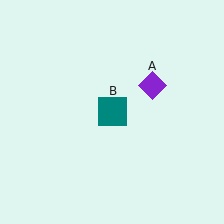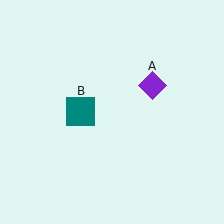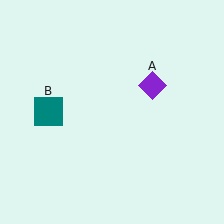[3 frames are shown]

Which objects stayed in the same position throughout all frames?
Purple diamond (object A) remained stationary.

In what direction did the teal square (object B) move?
The teal square (object B) moved left.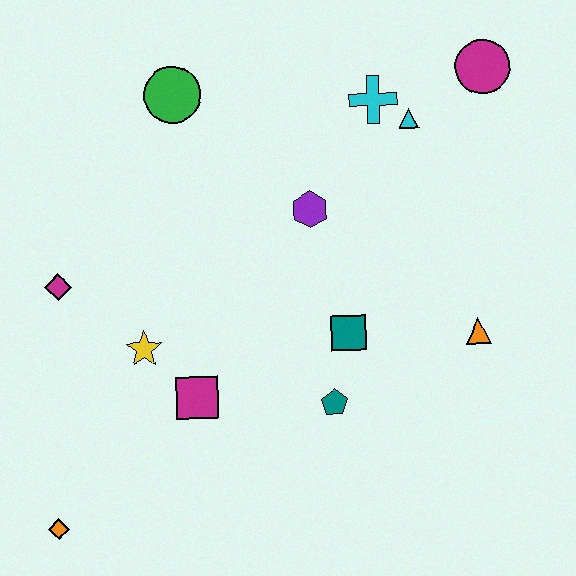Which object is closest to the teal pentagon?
The teal square is closest to the teal pentagon.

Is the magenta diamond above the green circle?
No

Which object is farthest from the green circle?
The orange diamond is farthest from the green circle.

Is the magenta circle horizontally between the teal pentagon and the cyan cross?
No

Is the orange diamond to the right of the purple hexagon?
No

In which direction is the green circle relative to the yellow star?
The green circle is above the yellow star.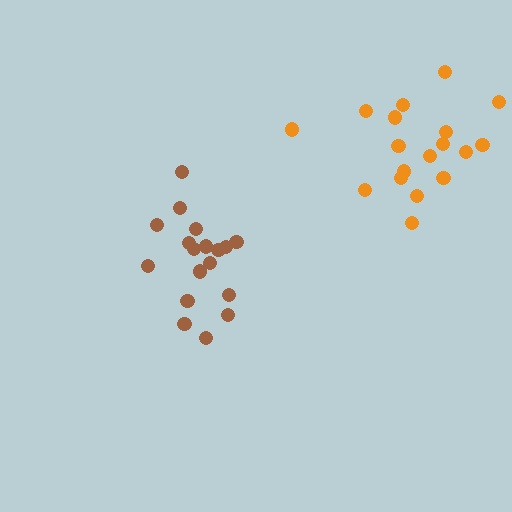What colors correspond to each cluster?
The clusters are colored: brown, orange.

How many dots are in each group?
Group 1: 18 dots, Group 2: 18 dots (36 total).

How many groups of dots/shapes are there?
There are 2 groups.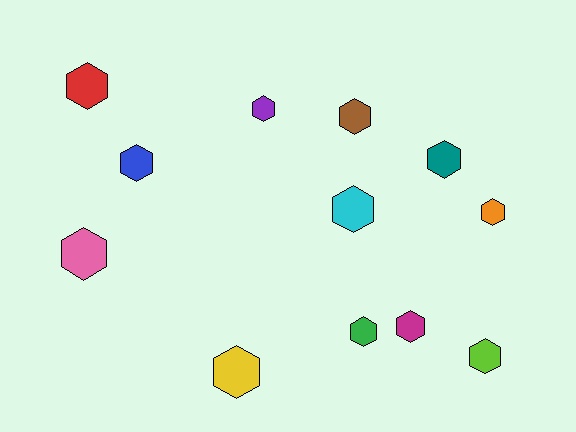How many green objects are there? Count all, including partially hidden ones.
There is 1 green object.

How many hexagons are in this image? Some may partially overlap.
There are 12 hexagons.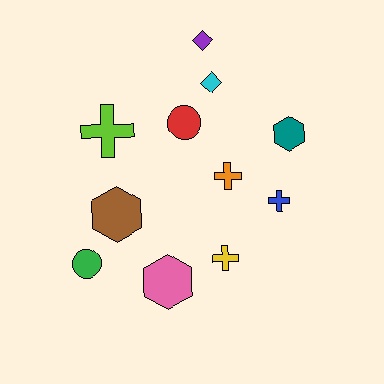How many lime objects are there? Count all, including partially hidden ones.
There is 1 lime object.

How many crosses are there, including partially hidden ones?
There are 4 crosses.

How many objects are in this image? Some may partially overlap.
There are 11 objects.